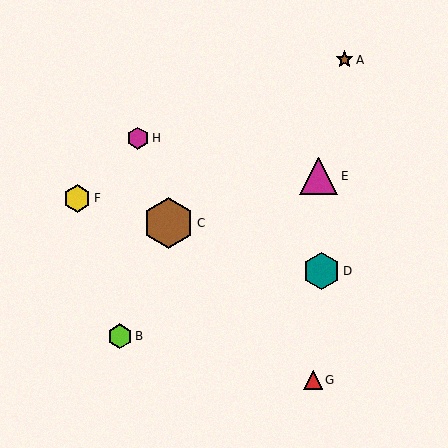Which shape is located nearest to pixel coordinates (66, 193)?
The yellow hexagon (labeled F) at (77, 198) is nearest to that location.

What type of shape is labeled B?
Shape B is a lime hexagon.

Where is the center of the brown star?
The center of the brown star is at (344, 60).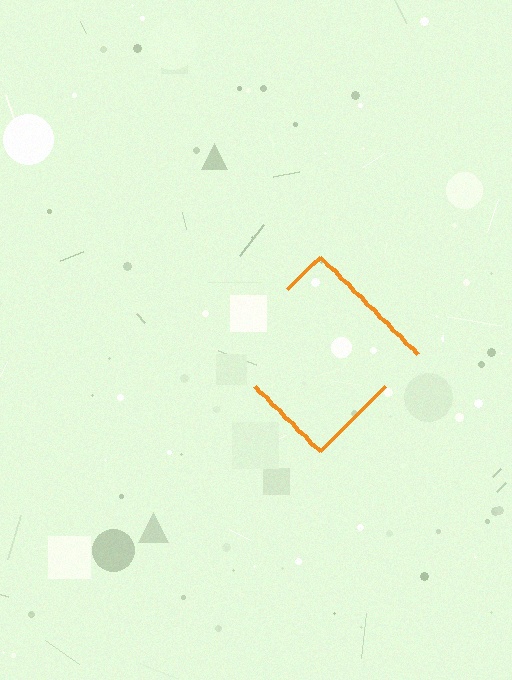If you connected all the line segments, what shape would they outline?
They would outline a diamond.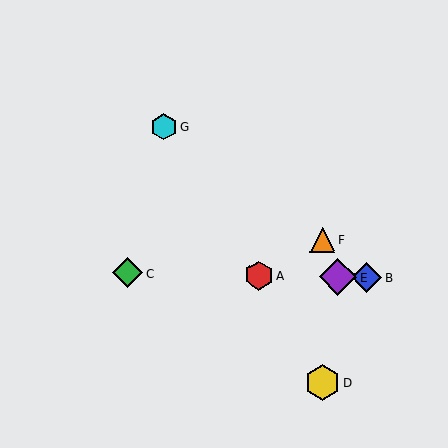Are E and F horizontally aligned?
No, E is at y≈277 and F is at y≈240.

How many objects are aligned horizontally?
4 objects (A, B, C, E) are aligned horizontally.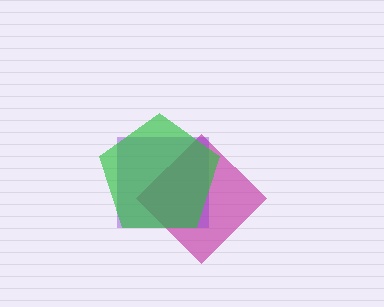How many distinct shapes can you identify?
There are 3 distinct shapes: a magenta diamond, a purple square, a green pentagon.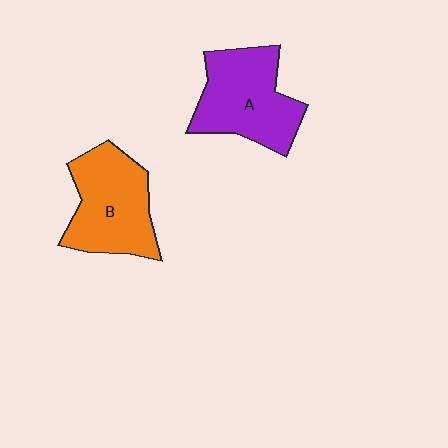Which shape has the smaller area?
Shape B (orange).